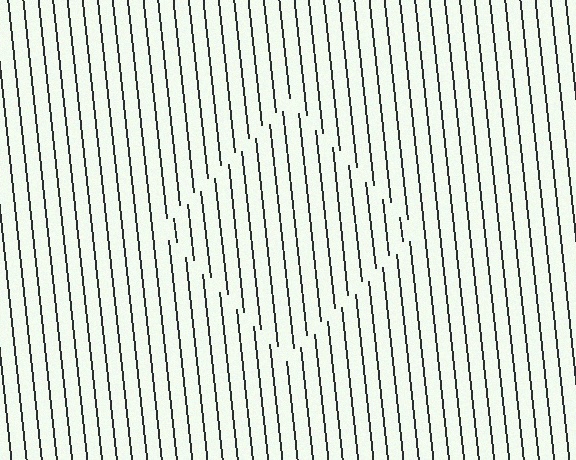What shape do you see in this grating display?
An illusory square. The interior of the shape contains the same grating, shifted by half a period — the contour is defined by the phase discontinuity where line-ends from the inner and outer gratings abut.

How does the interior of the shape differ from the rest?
The interior of the shape contains the same grating, shifted by half a period — the contour is defined by the phase discontinuity where line-ends from the inner and outer gratings abut.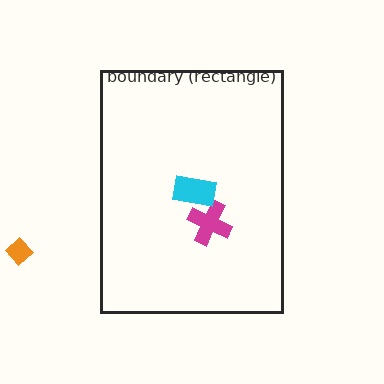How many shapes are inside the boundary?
2 inside, 1 outside.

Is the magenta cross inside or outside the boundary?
Inside.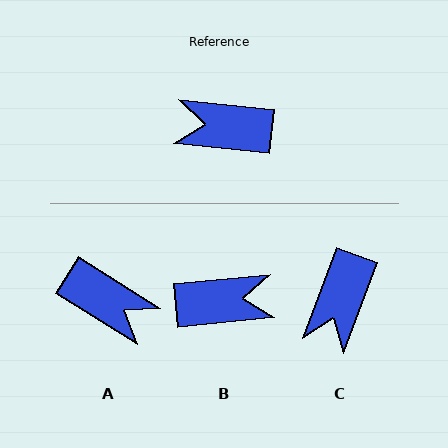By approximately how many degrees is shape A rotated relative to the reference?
Approximately 154 degrees counter-clockwise.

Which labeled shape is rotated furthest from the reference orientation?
B, about 168 degrees away.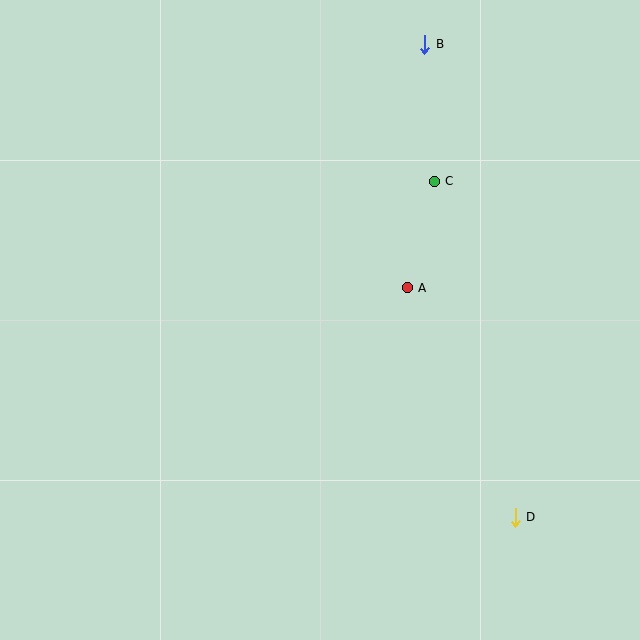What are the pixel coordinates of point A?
Point A is at (407, 288).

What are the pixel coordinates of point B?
Point B is at (425, 44).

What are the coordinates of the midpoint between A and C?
The midpoint between A and C is at (421, 234).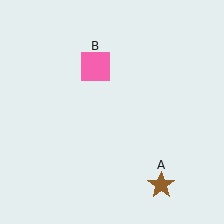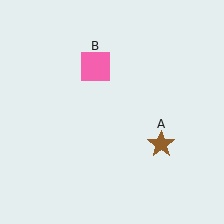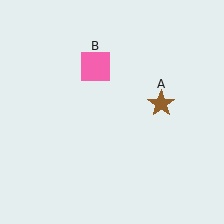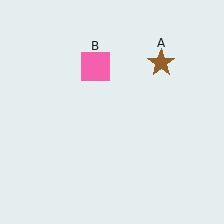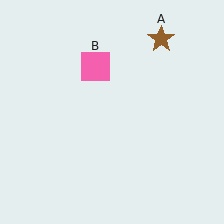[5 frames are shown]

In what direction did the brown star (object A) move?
The brown star (object A) moved up.